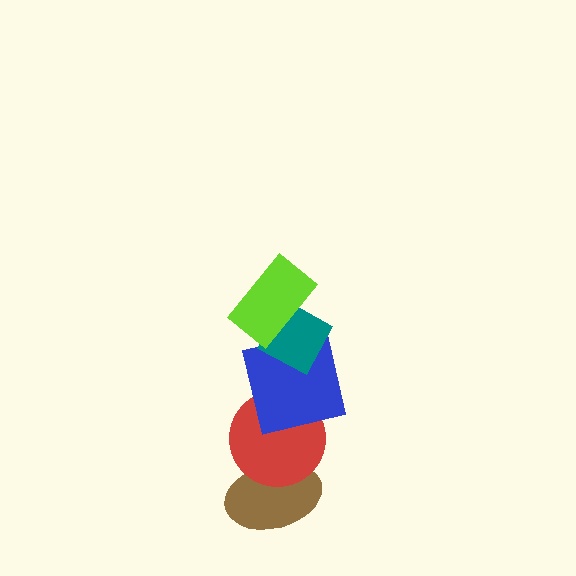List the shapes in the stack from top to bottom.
From top to bottom: the lime rectangle, the teal diamond, the blue square, the red circle, the brown ellipse.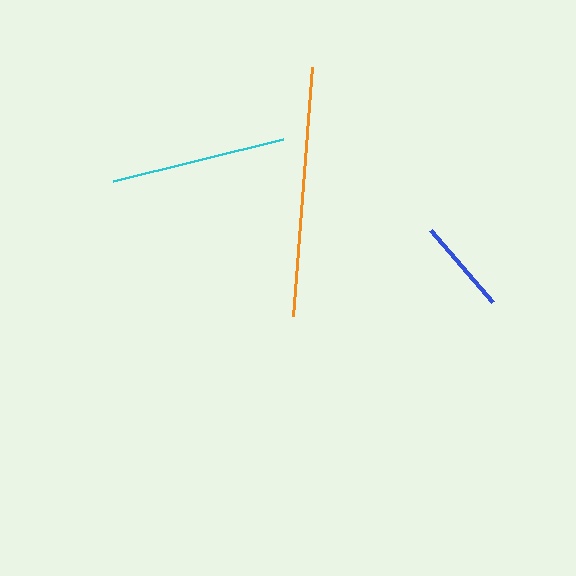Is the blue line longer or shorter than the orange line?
The orange line is longer than the blue line.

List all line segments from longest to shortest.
From longest to shortest: orange, cyan, blue.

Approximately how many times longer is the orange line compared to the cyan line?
The orange line is approximately 1.4 times the length of the cyan line.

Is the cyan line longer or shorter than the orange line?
The orange line is longer than the cyan line.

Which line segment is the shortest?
The blue line is the shortest at approximately 95 pixels.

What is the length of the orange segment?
The orange segment is approximately 250 pixels long.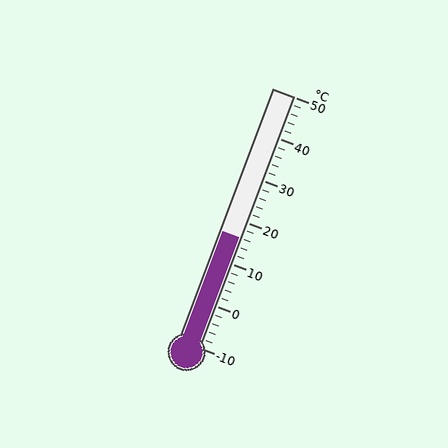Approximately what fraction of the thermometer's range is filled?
The thermometer is filled to approximately 45% of its range.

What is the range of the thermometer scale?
The thermometer scale ranges from -10°C to 50°C.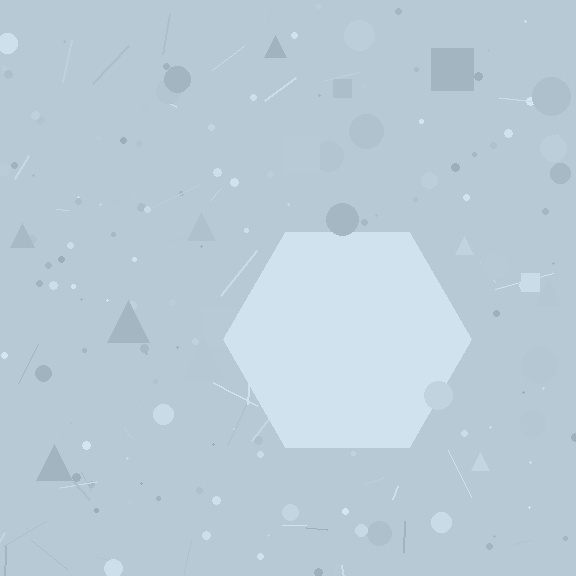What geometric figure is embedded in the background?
A hexagon is embedded in the background.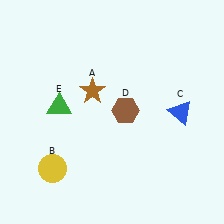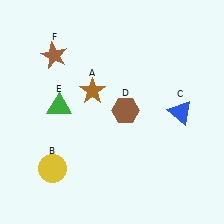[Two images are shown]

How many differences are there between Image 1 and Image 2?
There is 1 difference between the two images.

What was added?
A brown star (F) was added in Image 2.